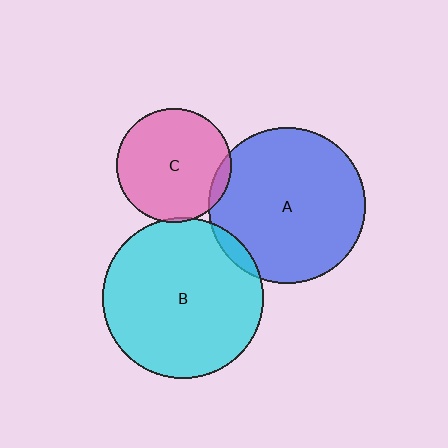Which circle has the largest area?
Circle B (cyan).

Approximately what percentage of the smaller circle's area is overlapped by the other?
Approximately 5%.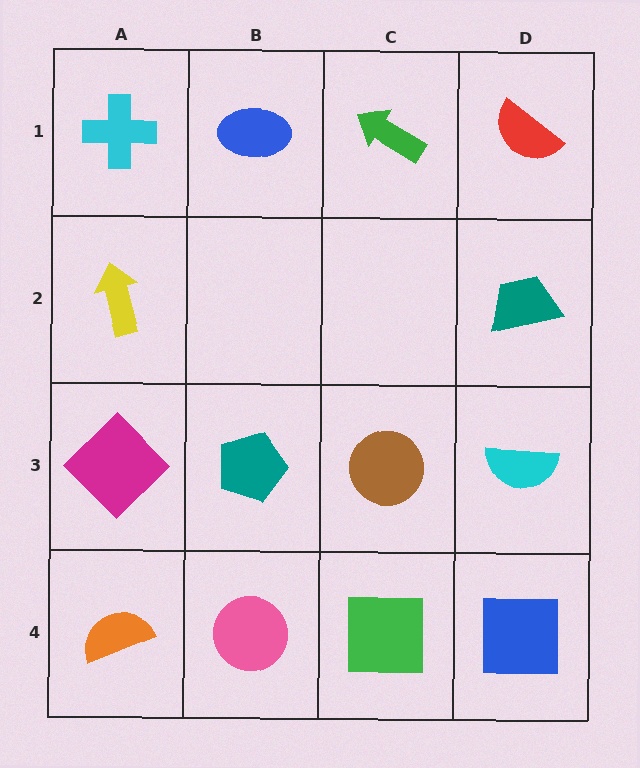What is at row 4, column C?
A green square.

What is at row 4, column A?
An orange semicircle.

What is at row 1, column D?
A red semicircle.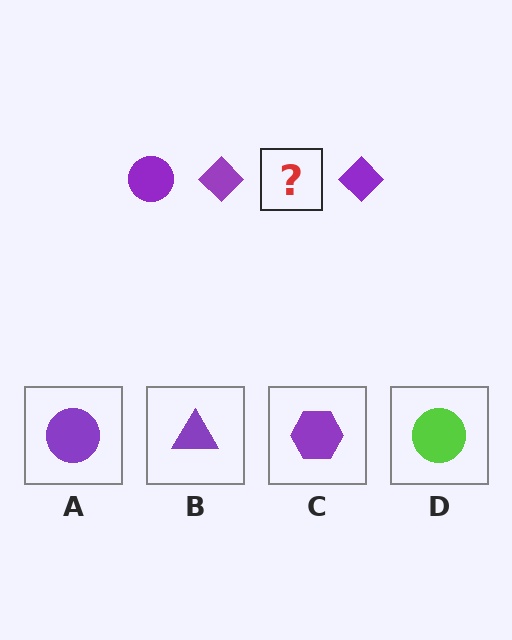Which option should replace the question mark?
Option A.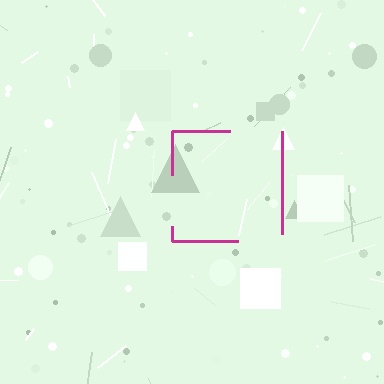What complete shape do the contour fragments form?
The contour fragments form a square.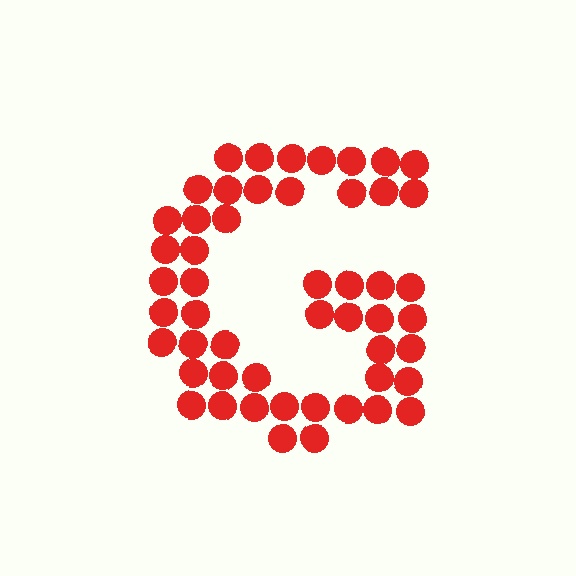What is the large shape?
The large shape is the letter G.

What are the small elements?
The small elements are circles.